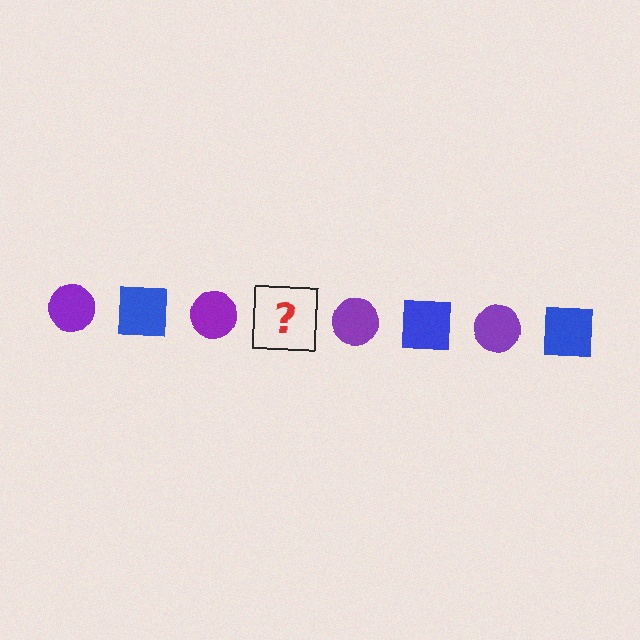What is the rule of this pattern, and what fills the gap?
The rule is that the pattern alternates between purple circle and blue square. The gap should be filled with a blue square.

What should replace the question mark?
The question mark should be replaced with a blue square.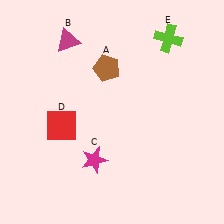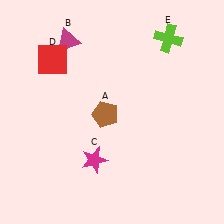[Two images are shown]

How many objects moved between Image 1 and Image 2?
2 objects moved between the two images.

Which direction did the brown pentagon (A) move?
The brown pentagon (A) moved down.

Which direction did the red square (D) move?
The red square (D) moved up.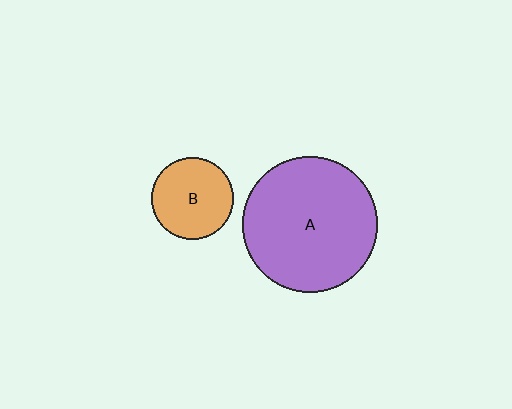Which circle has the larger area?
Circle A (purple).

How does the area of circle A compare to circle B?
Approximately 2.7 times.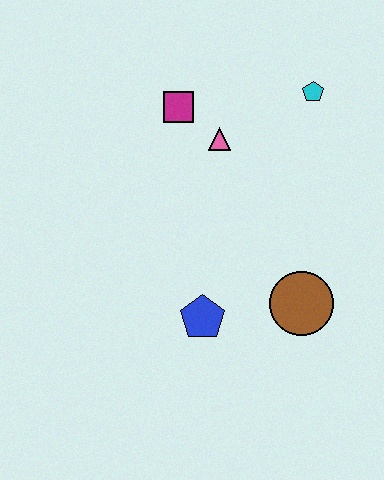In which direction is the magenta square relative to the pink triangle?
The magenta square is to the left of the pink triangle.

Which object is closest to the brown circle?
The blue pentagon is closest to the brown circle.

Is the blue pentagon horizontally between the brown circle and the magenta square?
Yes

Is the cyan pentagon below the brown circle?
No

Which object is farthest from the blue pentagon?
The cyan pentagon is farthest from the blue pentagon.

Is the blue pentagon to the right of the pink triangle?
No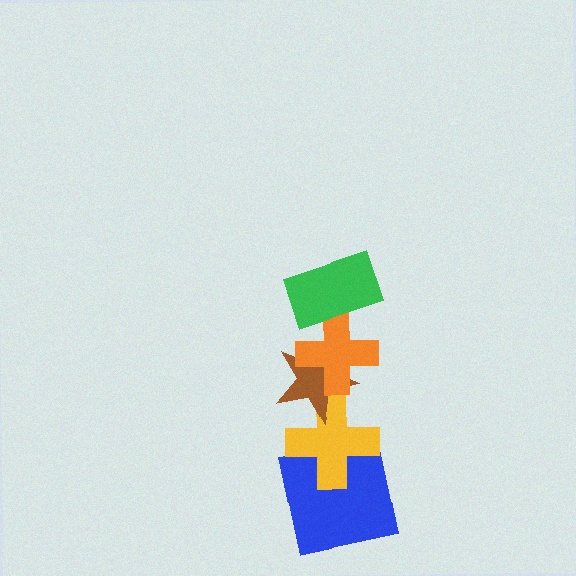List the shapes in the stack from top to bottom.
From top to bottom: the green rectangle, the orange cross, the brown star, the yellow cross, the blue square.